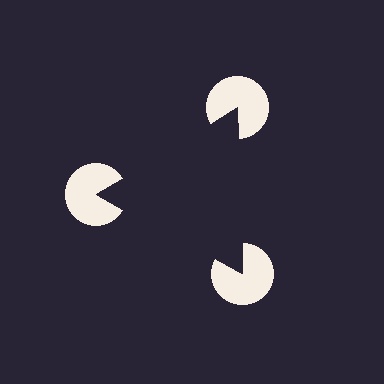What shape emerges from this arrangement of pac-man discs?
An illusory triangle — its edges are inferred from the aligned wedge cuts in the pac-man discs, not physically drawn.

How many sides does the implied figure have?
3 sides.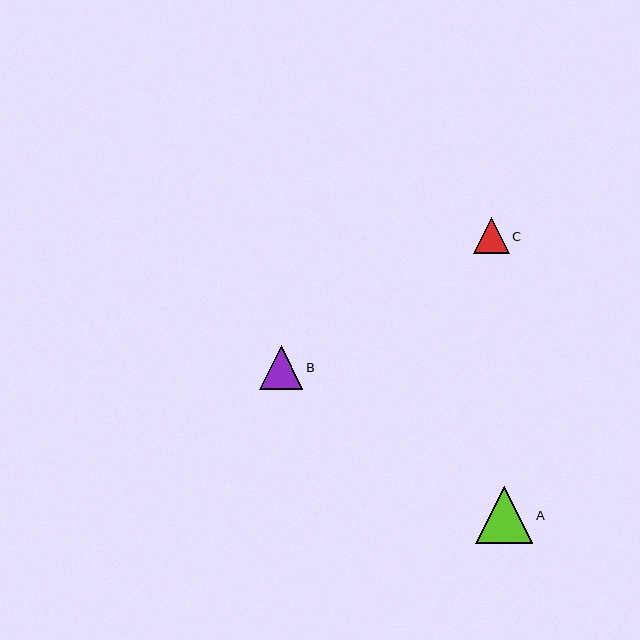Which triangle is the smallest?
Triangle C is the smallest with a size of approximately 36 pixels.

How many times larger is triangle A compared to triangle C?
Triangle A is approximately 1.6 times the size of triangle C.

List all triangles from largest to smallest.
From largest to smallest: A, B, C.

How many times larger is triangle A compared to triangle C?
Triangle A is approximately 1.6 times the size of triangle C.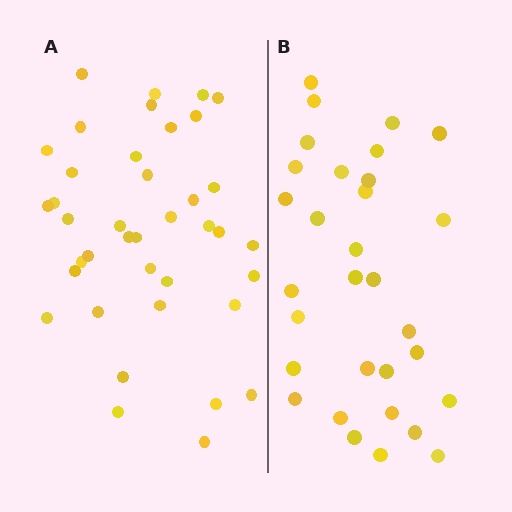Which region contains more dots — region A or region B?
Region A (the left region) has more dots.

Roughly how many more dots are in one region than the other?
Region A has roughly 8 or so more dots than region B.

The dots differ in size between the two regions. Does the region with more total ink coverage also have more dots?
No. Region B has more total ink coverage because its dots are larger, but region A actually contains more individual dots. Total area can be misleading — the number of items is what matters here.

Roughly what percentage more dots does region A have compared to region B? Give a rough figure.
About 25% more.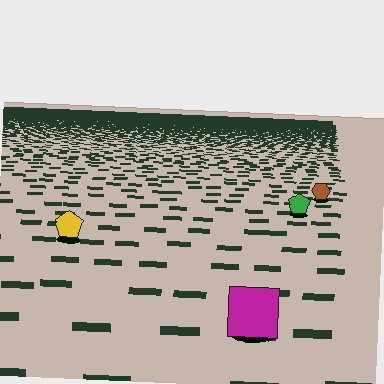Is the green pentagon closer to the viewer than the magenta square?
No. The magenta square is closer — you can tell from the texture gradient: the ground texture is coarser near it.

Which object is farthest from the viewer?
The brown hexagon is farthest from the viewer. It appears smaller and the ground texture around it is denser.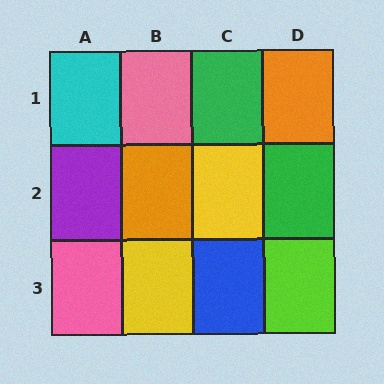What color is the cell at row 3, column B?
Yellow.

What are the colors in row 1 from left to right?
Cyan, pink, green, orange.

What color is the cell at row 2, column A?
Purple.